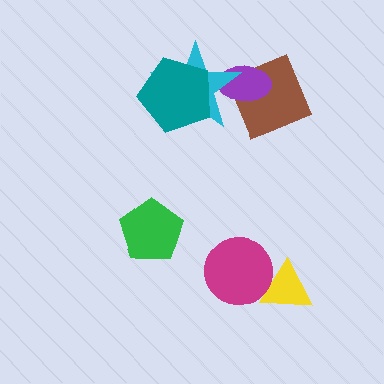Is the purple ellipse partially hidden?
Yes, it is partially covered by another shape.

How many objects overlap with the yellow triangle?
1 object overlaps with the yellow triangle.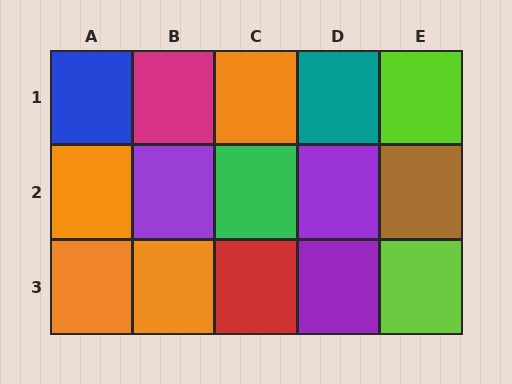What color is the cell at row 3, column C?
Red.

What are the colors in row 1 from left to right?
Blue, magenta, orange, teal, lime.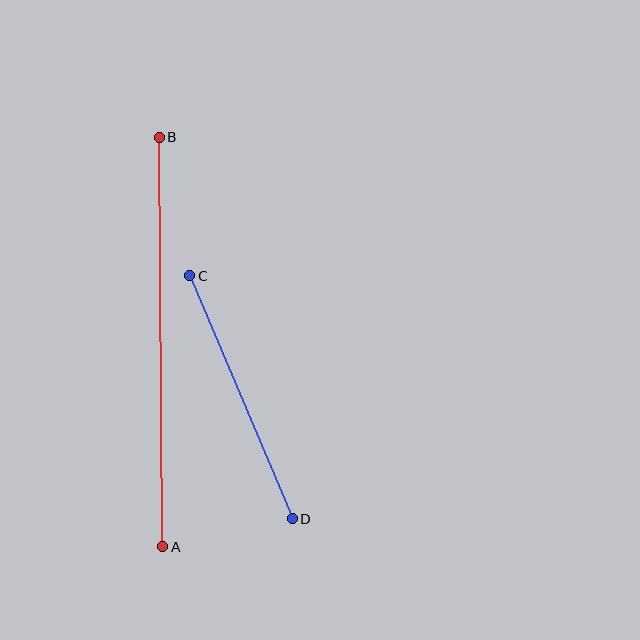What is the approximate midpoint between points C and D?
The midpoint is at approximately (241, 397) pixels.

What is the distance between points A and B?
The distance is approximately 410 pixels.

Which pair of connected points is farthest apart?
Points A and B are farthest apart.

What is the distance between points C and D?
The distance is approximately 264 pixels.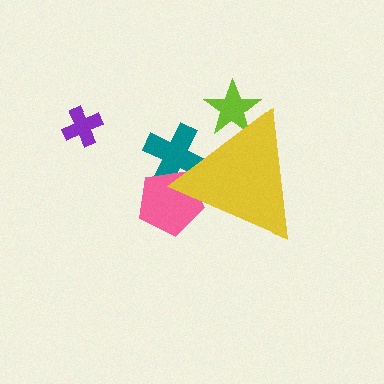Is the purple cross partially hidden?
No, the purple cross is fully visible.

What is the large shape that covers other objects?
A yellow triangle.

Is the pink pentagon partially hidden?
Yes, the pink pentagon is partially hidden behind the yellow triangle.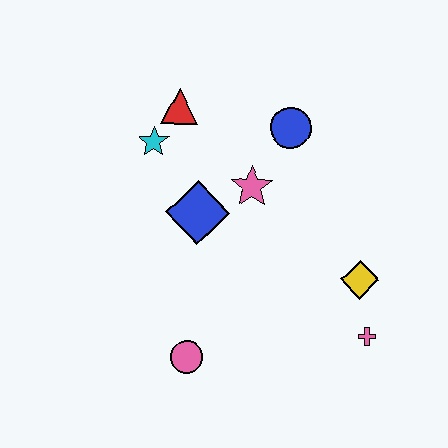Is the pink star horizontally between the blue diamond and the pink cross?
Yes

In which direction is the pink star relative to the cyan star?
The pink star is to the right of the cyan star.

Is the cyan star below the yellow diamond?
No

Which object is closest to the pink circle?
The blue diamond is closest to the pink circle.